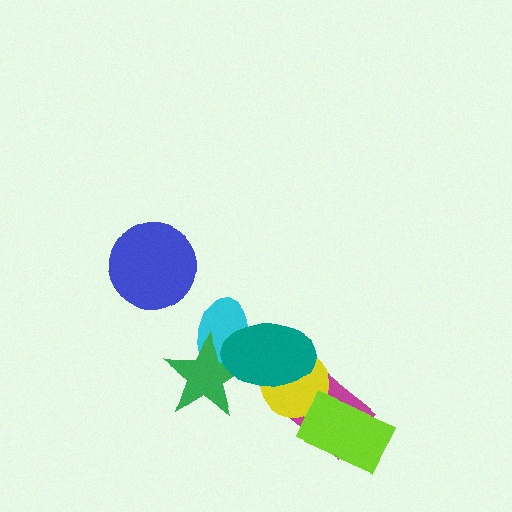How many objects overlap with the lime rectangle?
1 object overlaps with the lime rectangle.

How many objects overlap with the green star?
2 objects overlap with the green star.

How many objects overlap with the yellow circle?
2 objects overlap with the yellow circle.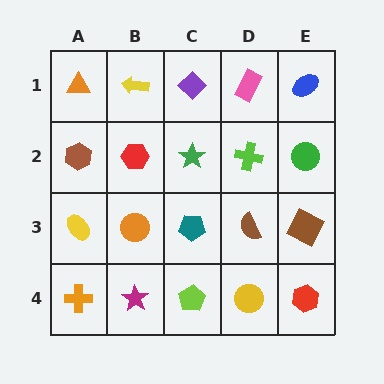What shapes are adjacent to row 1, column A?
A brown hexagon (row 2, column A), a yellow arrow (row 1, column B).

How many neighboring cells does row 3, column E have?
3.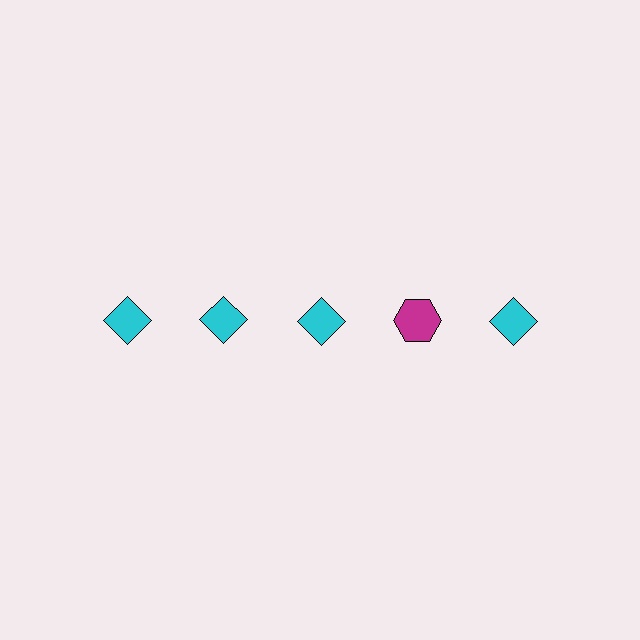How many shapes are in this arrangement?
There are 5 shapes arranged in a grid pattern.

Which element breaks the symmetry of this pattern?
The magenta hexagon in the top row, second from right column breaks the symmetry. All other shapes are cyan diamonds.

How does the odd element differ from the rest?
It differs in both color (magenta instead of cyan) and shape (hexagon instead of diamond).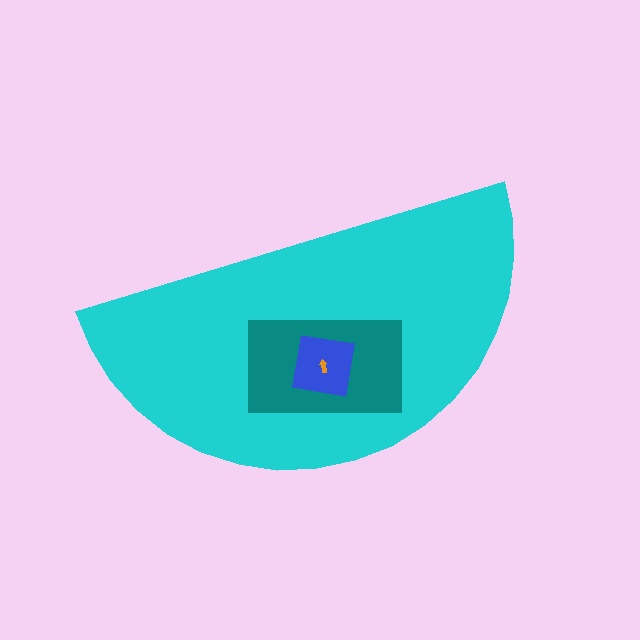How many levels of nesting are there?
4.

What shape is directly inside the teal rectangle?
The blue square.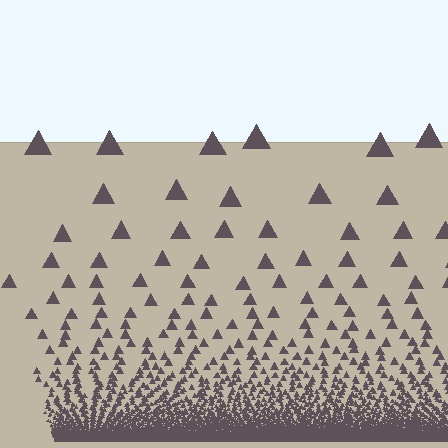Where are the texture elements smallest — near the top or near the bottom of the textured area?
Near the bottom.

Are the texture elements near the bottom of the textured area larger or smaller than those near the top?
Smaller. The gradient is inverted — elements near the bottom are smaller and denser.